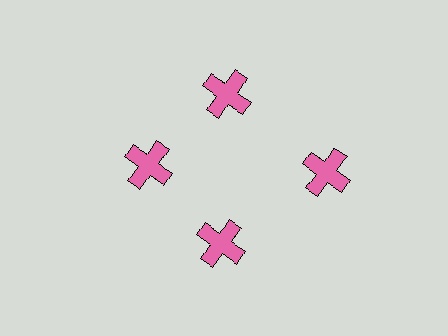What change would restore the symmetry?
The symmetry would be restored by moving it inward, back onto the ring so that all 4 crosses sit at equal angles and equal distance from the center.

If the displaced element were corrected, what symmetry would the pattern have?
It would have 4-fold rotational symmetry — the pattern would map onto itself every 90 degrees.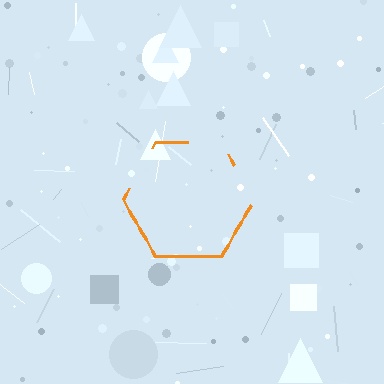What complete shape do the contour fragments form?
The contour fragments form a hexagon.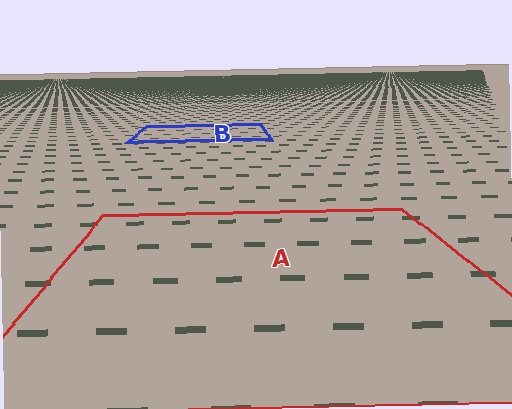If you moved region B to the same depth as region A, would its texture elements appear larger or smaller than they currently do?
They would appear larger. At a closer depth, the same texture elements are projected at a bigger on-screen size.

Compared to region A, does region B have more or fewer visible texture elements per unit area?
Region B has more texture elements per unit area — they are packed more densely because it is farther away.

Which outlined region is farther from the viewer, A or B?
Region B is farther from the viewer — the texture elements inside it appear smaller and more densely packed.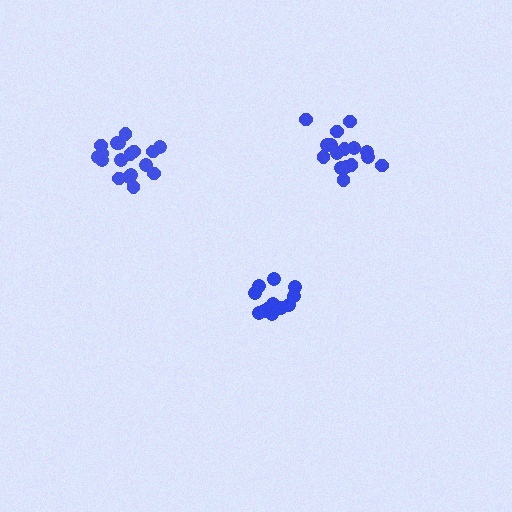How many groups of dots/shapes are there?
There are 3 groups.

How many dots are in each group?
Group 1: 16 dots, Group 2: 12 dots, Group 3: 18 dots (46 total).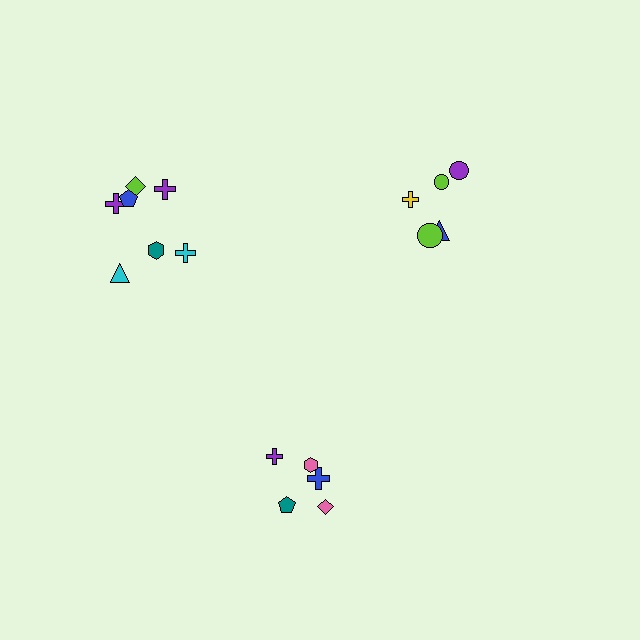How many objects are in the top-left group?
There are 7 objects.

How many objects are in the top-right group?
There are 5 objects.